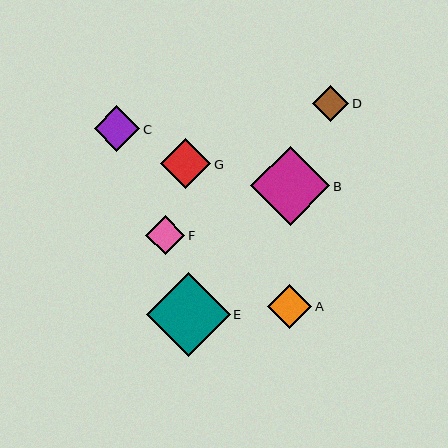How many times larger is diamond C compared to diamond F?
Diamond C is approximately 1.2 times the size of diamond F.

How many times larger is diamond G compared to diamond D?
Diamond G is approximately 1.4 times the size of diamond D.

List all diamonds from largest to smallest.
From largest to smallest: E, B, G, C, A, F, D.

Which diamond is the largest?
Diamond E is the largest with a size of approximately 84 pixels.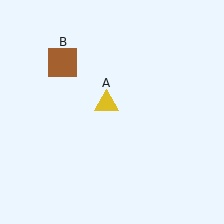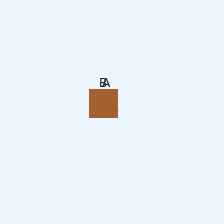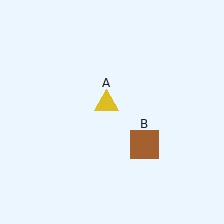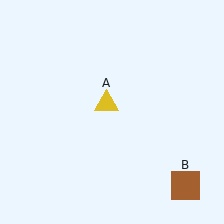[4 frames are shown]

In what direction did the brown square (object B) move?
The brown square (object B) moved down and to the right.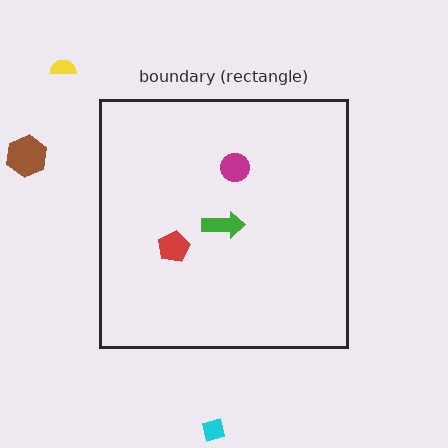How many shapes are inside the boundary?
3 inside, 3 outside.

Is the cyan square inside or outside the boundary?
Outside.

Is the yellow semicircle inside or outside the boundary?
Outside.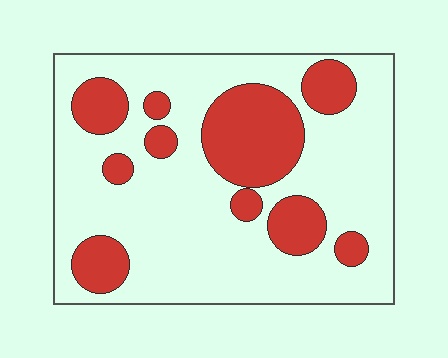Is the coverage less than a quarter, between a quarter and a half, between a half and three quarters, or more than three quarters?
Between a quarter and a half.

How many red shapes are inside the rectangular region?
10.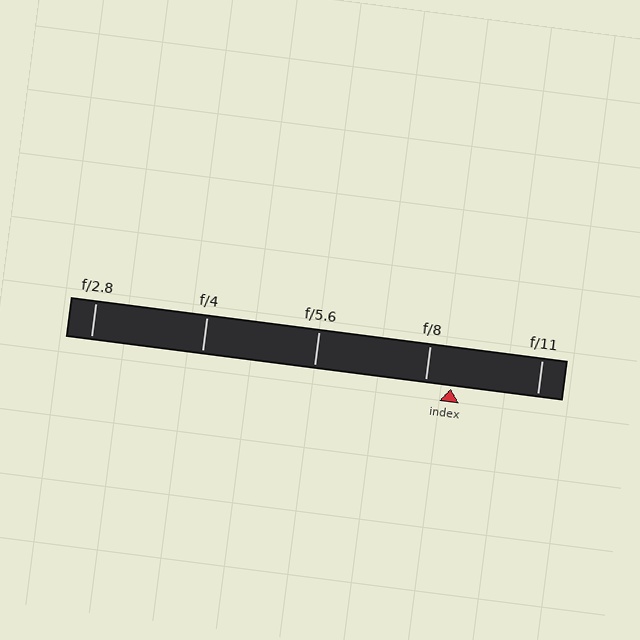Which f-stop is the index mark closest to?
The index mark is closest to f/8.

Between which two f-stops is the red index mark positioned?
The index mark is between f/8 and f/11.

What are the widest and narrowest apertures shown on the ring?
The widest aperture shown is f/2.8 and the narrowest is f/11.